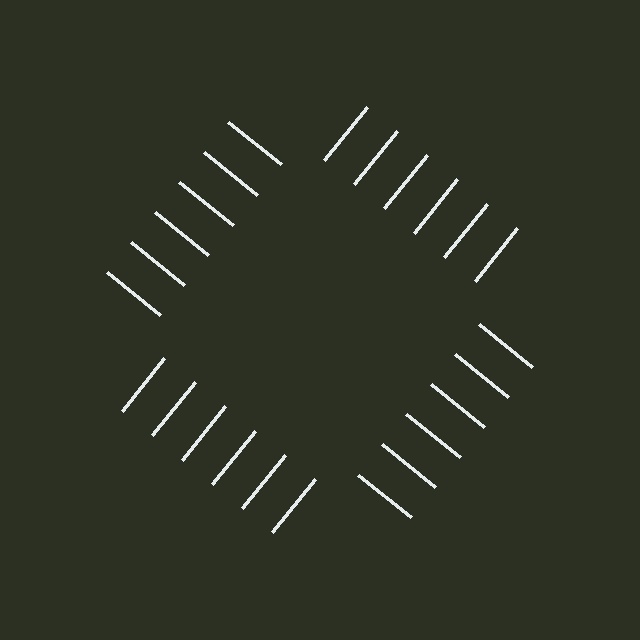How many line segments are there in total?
24 — 6 along each of the 4 edges.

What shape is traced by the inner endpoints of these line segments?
An illusory square — the line segments terminate on its edges but no continuous stroke is drawn.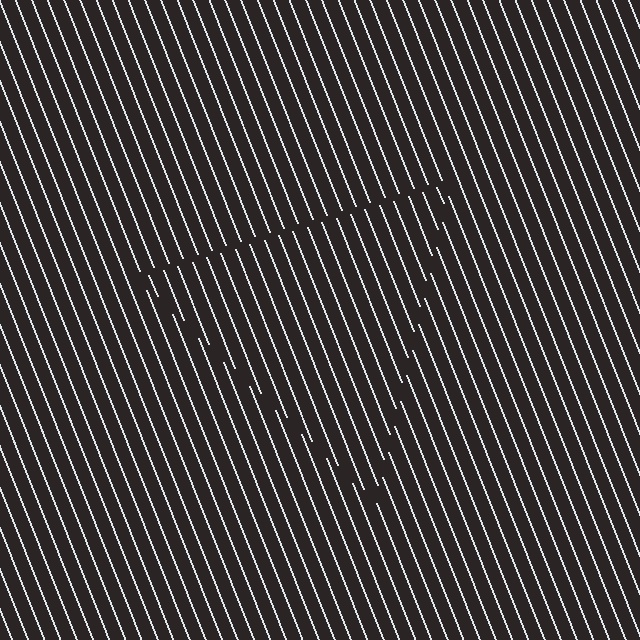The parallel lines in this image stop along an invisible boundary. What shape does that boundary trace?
An illusory triangle. The interior of the shape contains the same grating, shifted by half a period — the contour is defined by the phase discontinuity where line-ends from the inner and outer gratings abut.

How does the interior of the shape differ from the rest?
The interior of the shape contains the same grating, shifted by half a period — the contour is defined by the phase discontinuity where line-ends from the inner and outer gratings abut.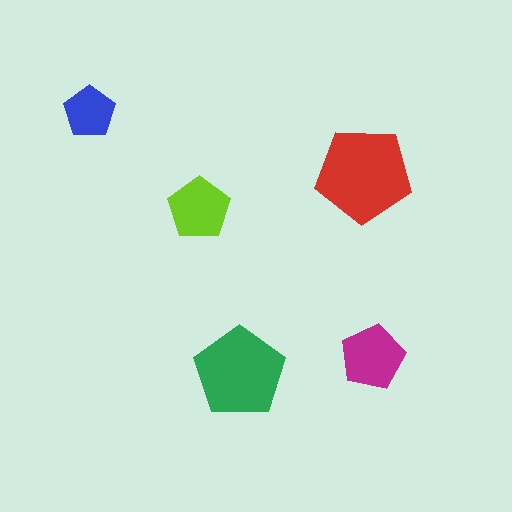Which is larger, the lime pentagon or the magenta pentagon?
The magenta one.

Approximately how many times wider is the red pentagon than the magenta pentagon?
About 1.5 times wider.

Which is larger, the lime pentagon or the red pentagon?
The red one.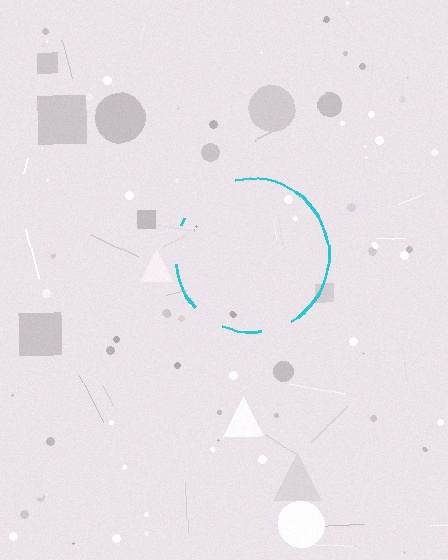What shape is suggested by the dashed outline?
The dashed outline suggests a circle.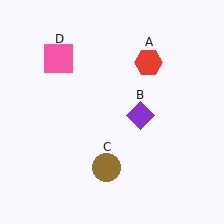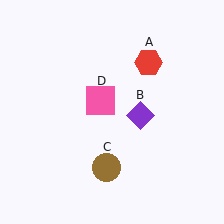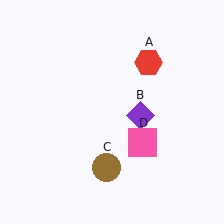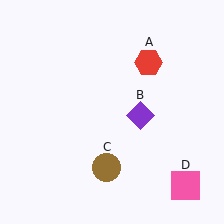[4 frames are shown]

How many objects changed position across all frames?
1 object changed position: pink square (object D).